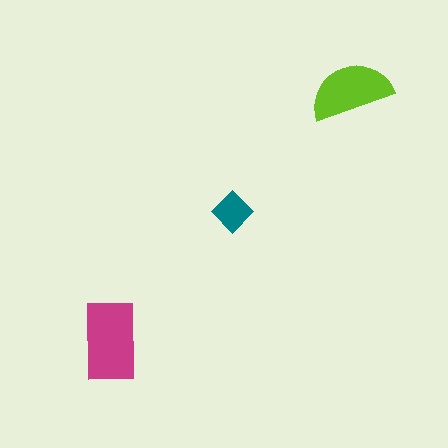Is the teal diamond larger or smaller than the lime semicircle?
Smaller.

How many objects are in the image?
There are 3 objects in the image.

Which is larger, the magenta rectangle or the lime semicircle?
The magenta rectangle.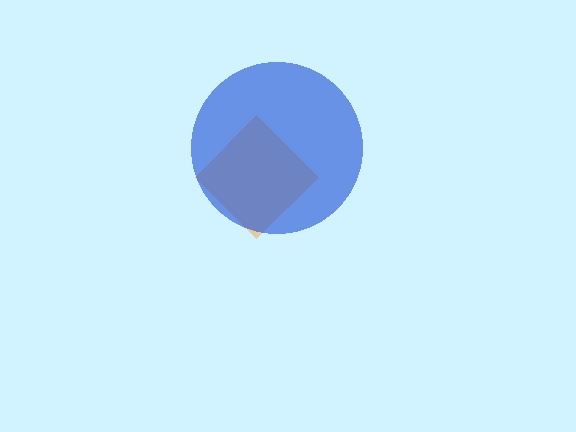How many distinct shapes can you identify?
There are 2 distinct shapes: an orange diamond, a blue circle.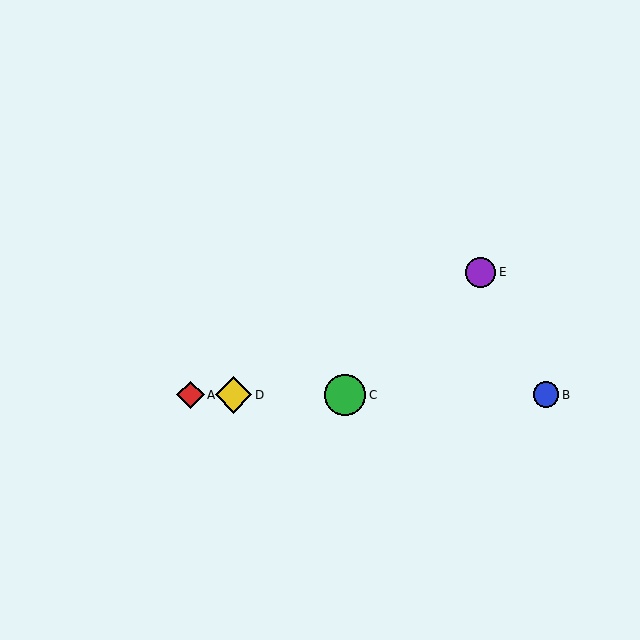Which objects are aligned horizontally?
Objects A, B, C, D are aligned horizontally.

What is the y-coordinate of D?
Object D is at y≈395.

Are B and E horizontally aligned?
No, B is at y≈395 and E is at y≈272.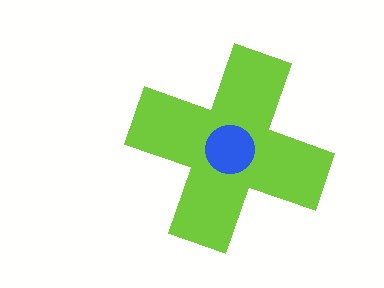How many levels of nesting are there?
2.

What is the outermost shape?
The lime cross.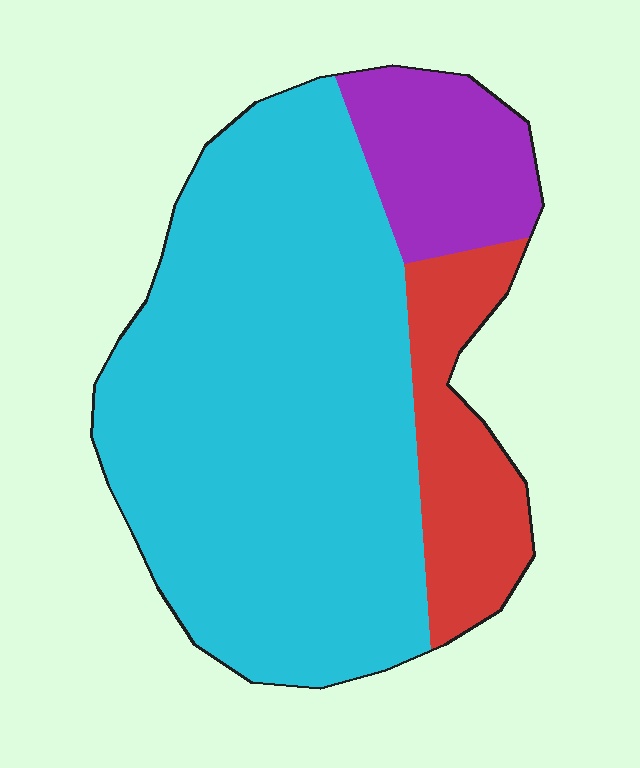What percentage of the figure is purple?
Purple takes up about one eighth (1/8) of the figure.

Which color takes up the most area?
Cyan, at roughly 70%.